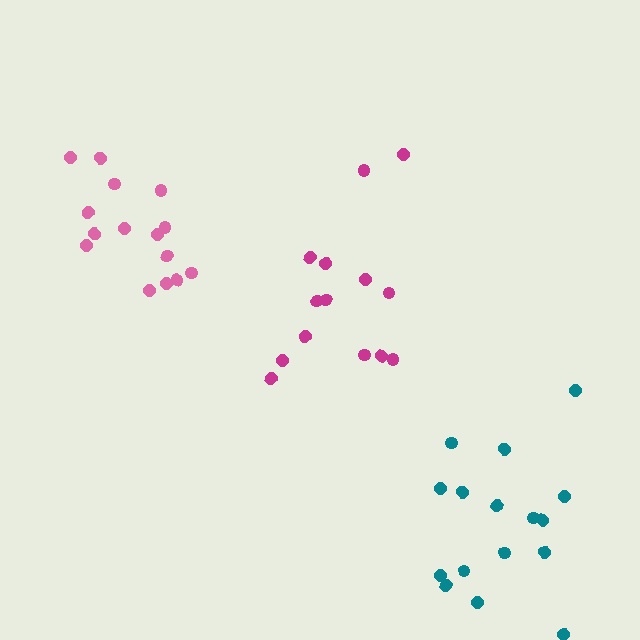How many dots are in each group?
Group 1: 15 dots, Group 2: 14 dots, Group 3: 16 dots (45 total).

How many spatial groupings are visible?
There are 3 spatial groupings.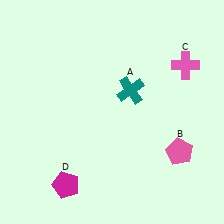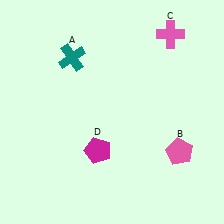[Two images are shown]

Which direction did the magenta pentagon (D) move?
The magenta pentagon (D) moved up.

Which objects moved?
The objects that moved are: the teal cross (A), the pink cross (C), the magenta pentagon (D).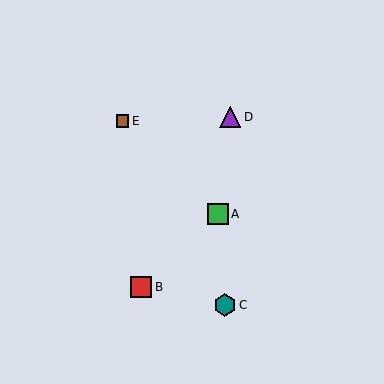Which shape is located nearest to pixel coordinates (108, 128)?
The brown square (labeled E) at (123, 121) is nearest to that location.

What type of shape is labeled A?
Shape A is a green square.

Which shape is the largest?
The teal hexagon (labeled C) is the largest.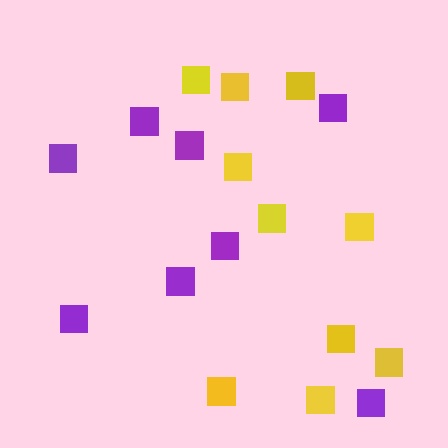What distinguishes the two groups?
There are 2 groups: one group of purple squares (8) and one group of yellow squares (10).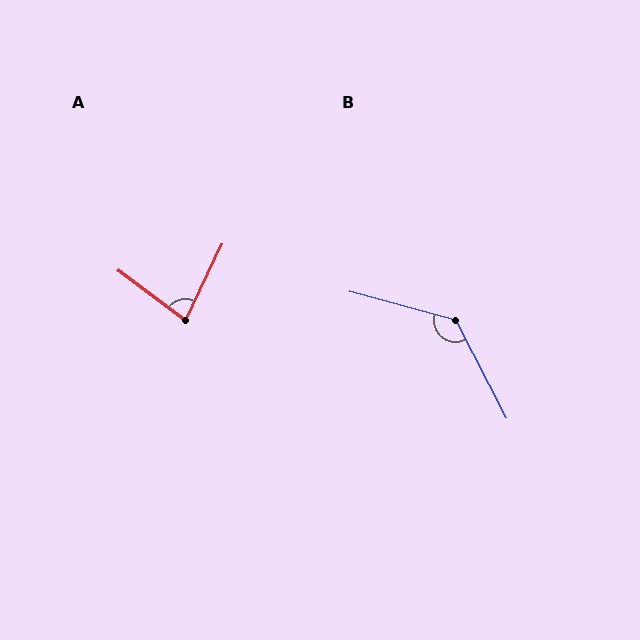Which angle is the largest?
B, at approximately 132 degrees.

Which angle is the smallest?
A, at approximately 79 degrees.